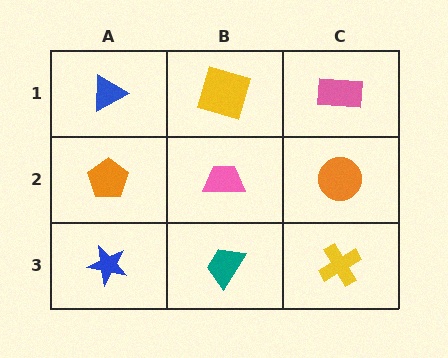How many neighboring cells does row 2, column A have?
3.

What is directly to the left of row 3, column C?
A teal trapezoid.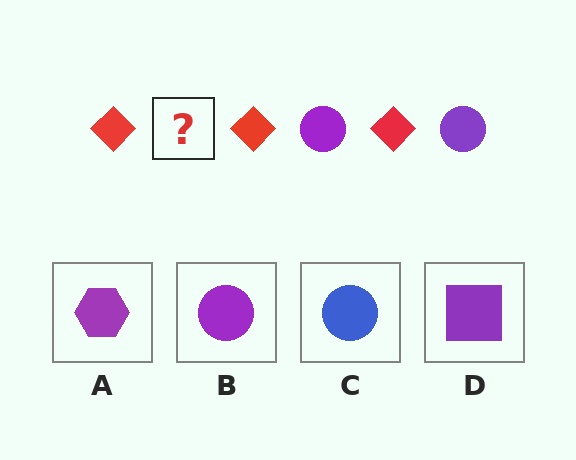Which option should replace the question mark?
Option B.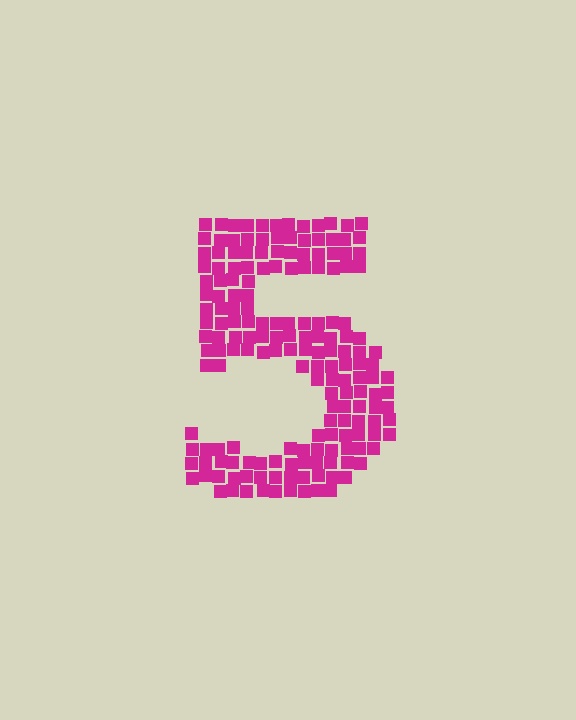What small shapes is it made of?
It is made of small squares.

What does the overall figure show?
The overall figure shows the digit 5.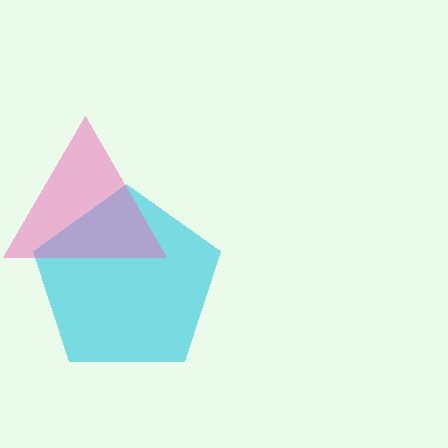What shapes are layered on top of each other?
The layered shapes are: a cyan pentagon, a pink triangle.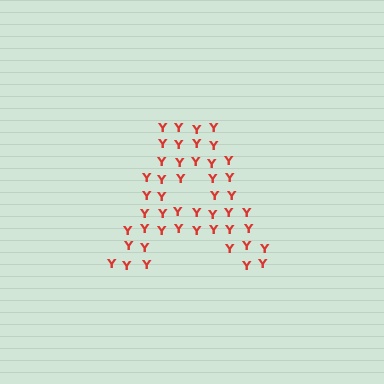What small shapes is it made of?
It is made of small letter Y's.